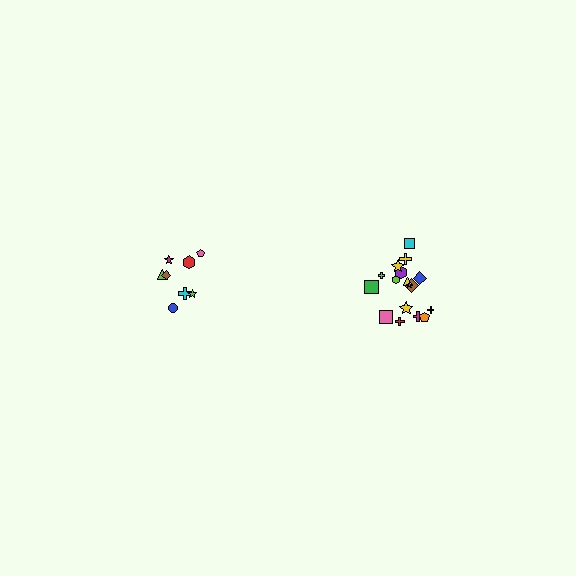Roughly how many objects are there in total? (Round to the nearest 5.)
Roughly 25 objects in total.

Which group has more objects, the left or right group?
The right group.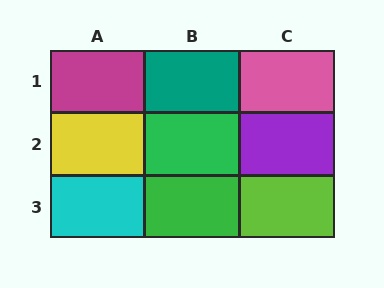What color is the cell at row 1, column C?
Pink.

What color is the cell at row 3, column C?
Lime.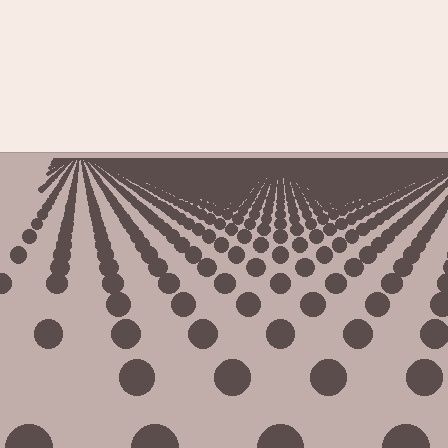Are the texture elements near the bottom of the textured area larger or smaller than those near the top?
Larger. Near the bottom, elements are closer to the viewer and appear at a bigger on-screen size.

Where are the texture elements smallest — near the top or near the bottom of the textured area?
Near the top.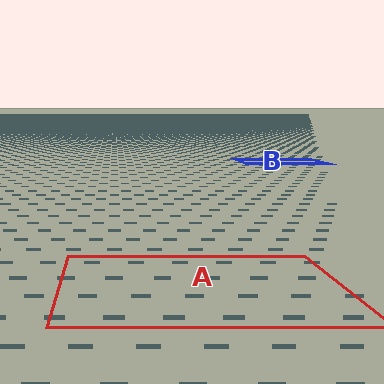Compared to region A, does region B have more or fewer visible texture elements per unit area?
Region B has more texture elements per unit area — they are packed more densely because it is farther away.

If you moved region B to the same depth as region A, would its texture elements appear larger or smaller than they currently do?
They would appear larger. At a closer depth, the same texture elements are projected at a bigger on-screen size.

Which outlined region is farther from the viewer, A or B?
Region B is farther from the viewer — the texture elements inside it appear smaller and more densely packed.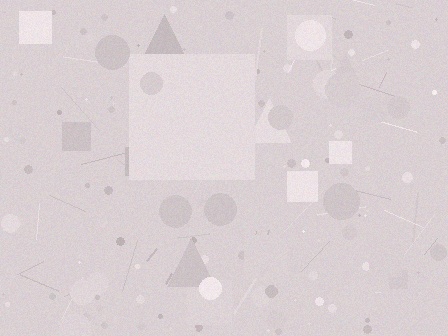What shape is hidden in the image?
A square is hidden in the image.